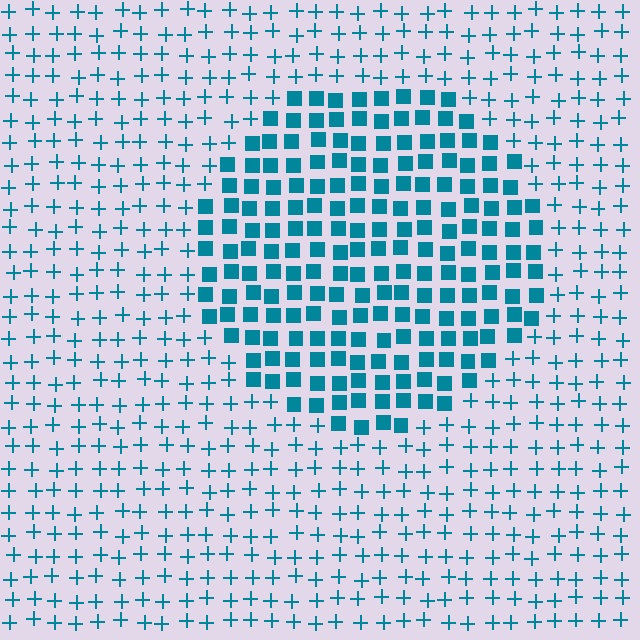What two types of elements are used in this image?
The image uses squares inside the circle region and plus signs outside it.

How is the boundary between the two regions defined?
The boundary is defined by a change in element shape: squares inside vs. plus signs outside. All elements share the same color and spacing.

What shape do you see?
I see a circle.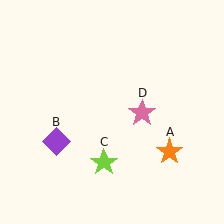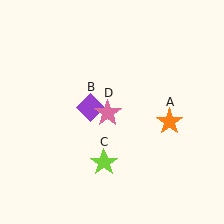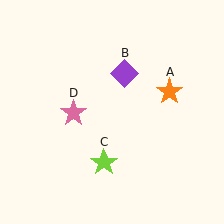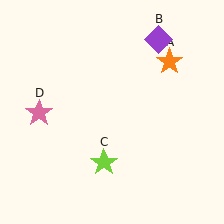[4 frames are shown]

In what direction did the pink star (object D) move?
The pink star (object D) moved left.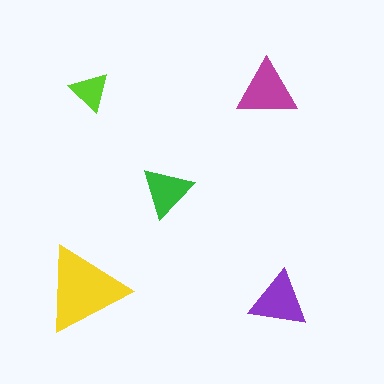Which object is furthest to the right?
The purple triangle is rightmost.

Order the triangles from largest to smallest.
the yellow one, the magenta one, the purple one, the green one, the lime one.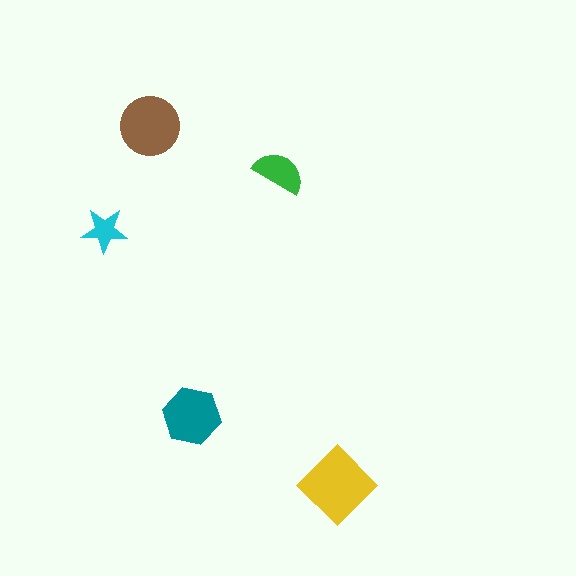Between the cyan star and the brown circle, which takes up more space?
The brown circle.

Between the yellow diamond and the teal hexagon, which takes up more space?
The yellow diamond.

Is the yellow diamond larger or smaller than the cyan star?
Larger.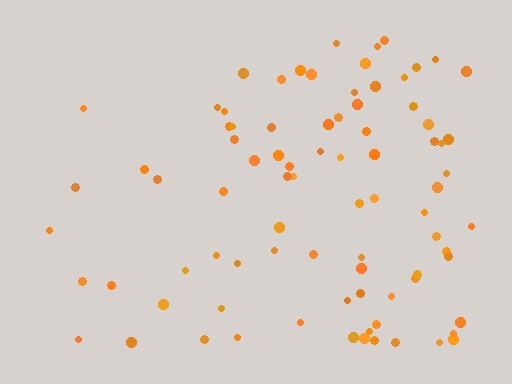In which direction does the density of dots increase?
From left to right, with the right side densest.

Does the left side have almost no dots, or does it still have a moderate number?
Still a moderate number, just noticeably fewer than the right.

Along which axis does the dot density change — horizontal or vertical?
Horizontal.